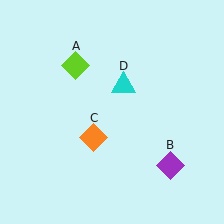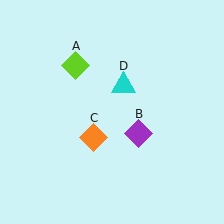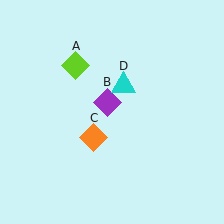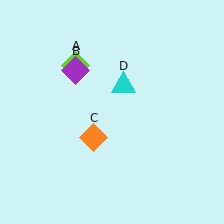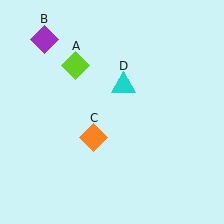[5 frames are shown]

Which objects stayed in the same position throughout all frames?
Lime diamond (object A) and orange diamond (object C) and cyan triangle (object D) remained stationary.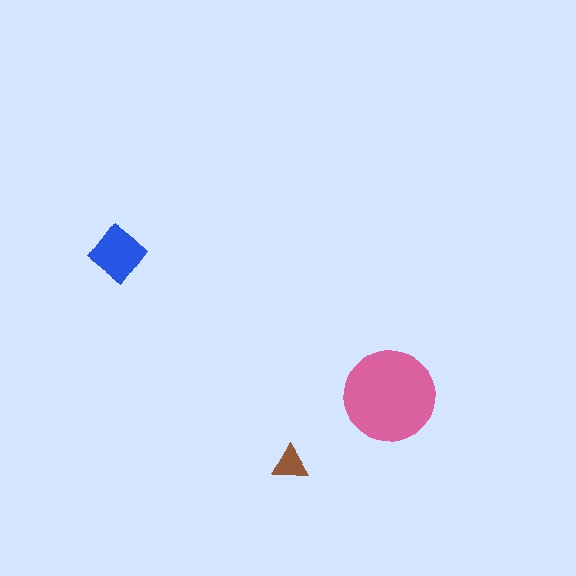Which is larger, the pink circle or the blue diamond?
The pink circle.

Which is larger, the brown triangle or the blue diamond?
The blue diamond.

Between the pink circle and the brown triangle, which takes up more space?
The pink circle.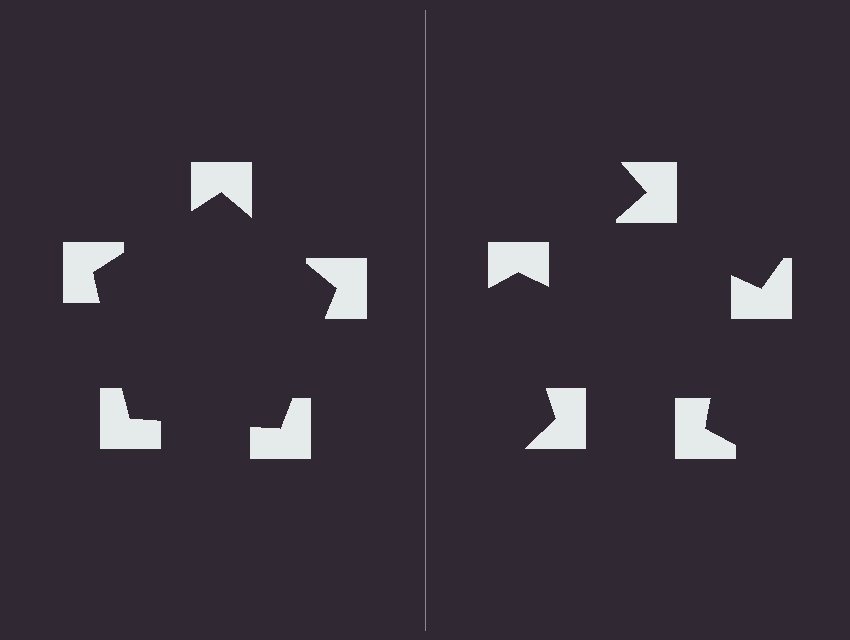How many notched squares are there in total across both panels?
10 — 5 on each side.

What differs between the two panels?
The notched squares are positioned identically on both sides; only the wedge orientations differ. On the left they align to a pentagon; on the right they are misaligned.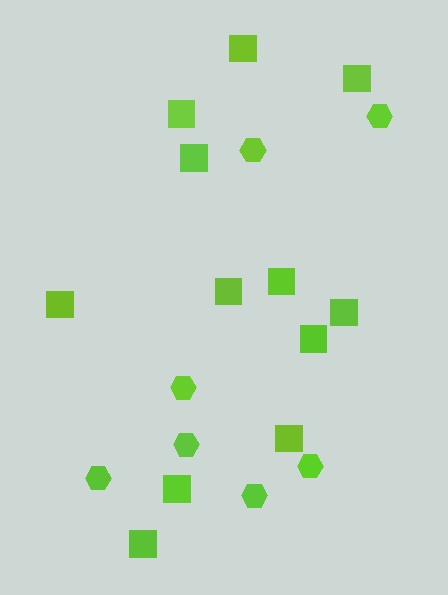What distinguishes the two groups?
There are 2 groups: one group of hexagons (7) and one group of squares (12).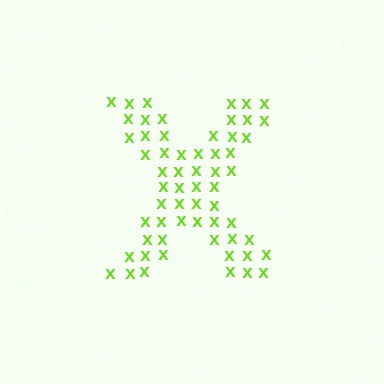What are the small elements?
The small elements are letter X's.